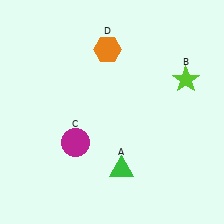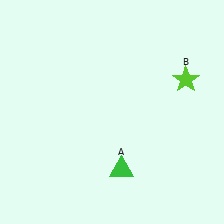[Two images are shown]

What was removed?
The magenta circle (C), the orange hexagon (D) were removed in Image 2.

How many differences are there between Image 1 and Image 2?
There are 2 differences between the two images.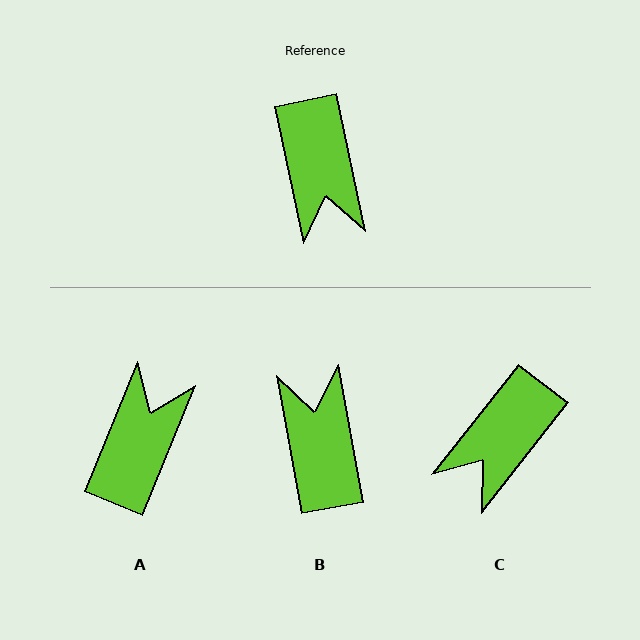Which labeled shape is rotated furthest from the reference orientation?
B, about 179 degrees away.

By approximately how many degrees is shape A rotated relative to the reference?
Approximately 146 degrees counter-clockwise.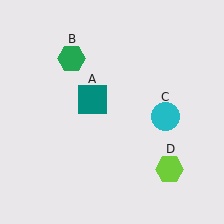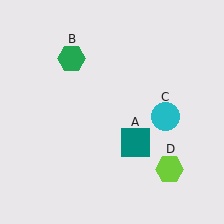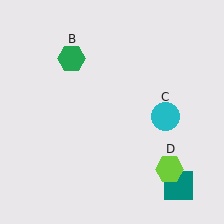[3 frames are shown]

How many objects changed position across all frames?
1 object changed position: teal square (object A).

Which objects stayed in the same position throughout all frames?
Green hexagon (object B) and cyan circle (object C) and lime hexagon (object D) remained stationary.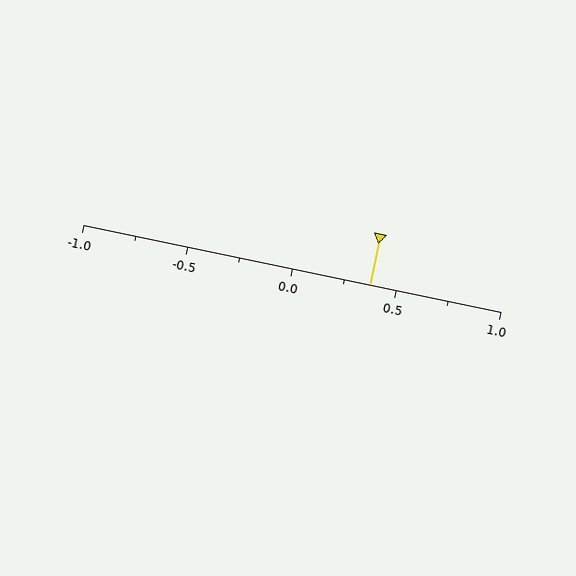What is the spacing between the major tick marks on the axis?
The major ticks are spaced 0.5 apart.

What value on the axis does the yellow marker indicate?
The marker indicates approximately 0.38.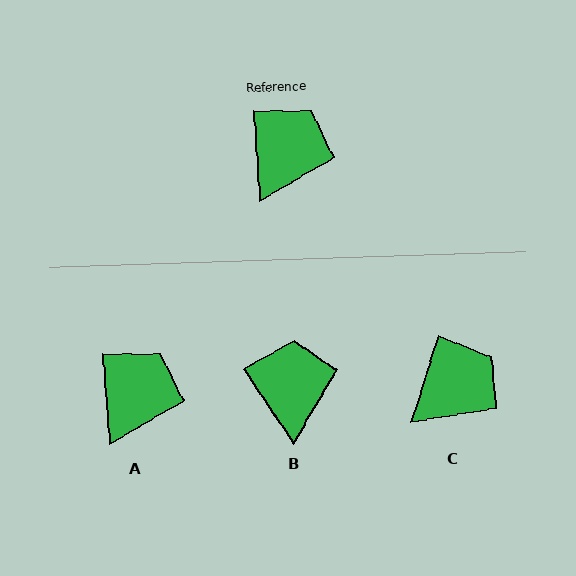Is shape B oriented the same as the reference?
No, it is off by about 30 degrees.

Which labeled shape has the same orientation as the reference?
A.